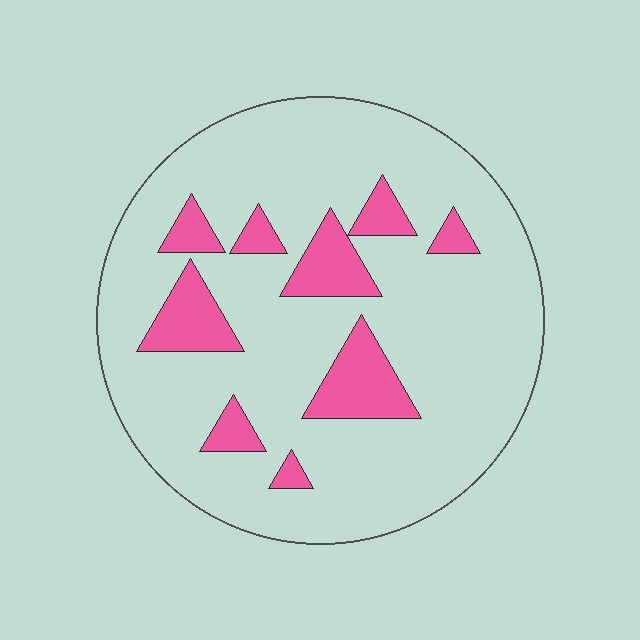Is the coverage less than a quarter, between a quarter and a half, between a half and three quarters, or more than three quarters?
Less than a quarter.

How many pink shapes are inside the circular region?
9.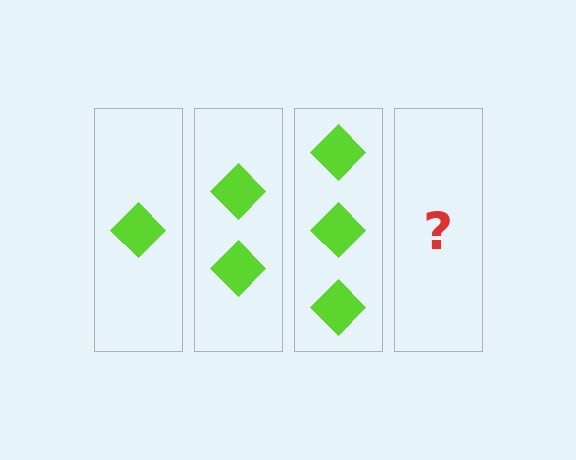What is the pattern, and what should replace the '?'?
The pattern is that each step adds one more diamond. The '?' should be 4 diamonds.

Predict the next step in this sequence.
The next step is 4 diamonds.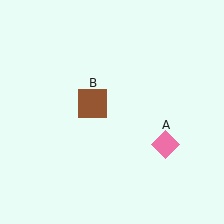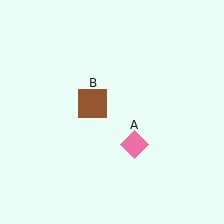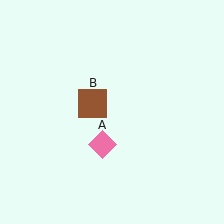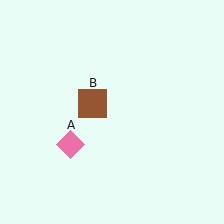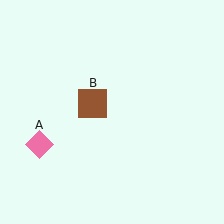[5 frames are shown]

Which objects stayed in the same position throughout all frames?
Brown square (object B) remained stationary.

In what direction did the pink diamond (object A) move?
The pink diamond (object A) moved left.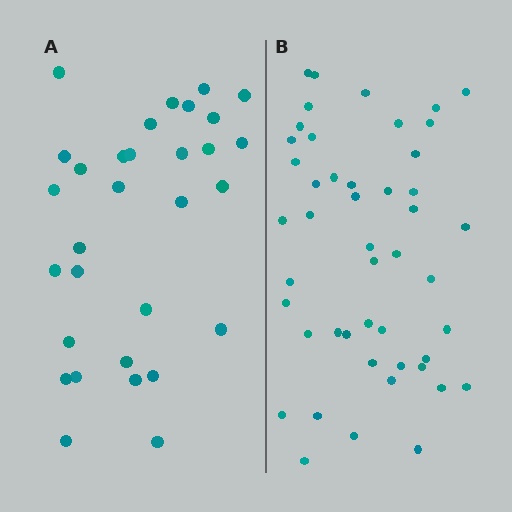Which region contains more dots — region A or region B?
Region B (the right region) has more dots.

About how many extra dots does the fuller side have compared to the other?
Region B has approximately 15 more dots than region A.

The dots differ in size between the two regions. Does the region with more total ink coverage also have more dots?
No. Region A has more total ink coverage because its dots are larger, but region B actually contains more individual dots. Total area can be misleading — the number of items is what matters here.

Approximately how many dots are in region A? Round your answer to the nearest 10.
About 30 dots. (The exact count is 31, which rounds to 30.)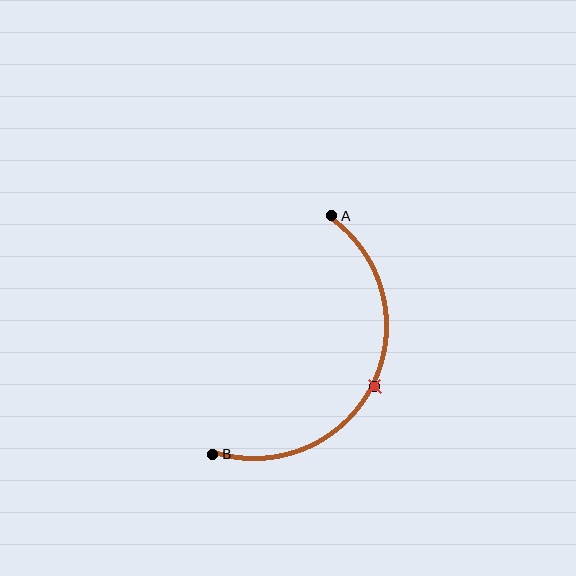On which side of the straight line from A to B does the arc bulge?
The arc bulges to the right of the straight line connecting A and B.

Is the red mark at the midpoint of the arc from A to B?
Yes. The red mark lies on the arc at equal arc-length from both A and B — it is the arc midpoint.